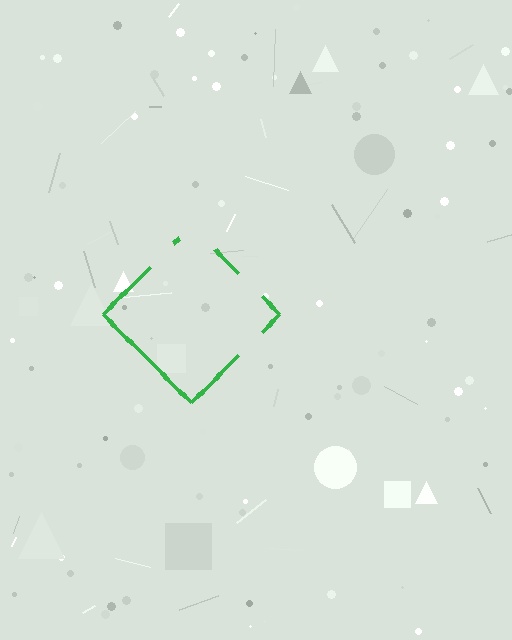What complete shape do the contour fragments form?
The contour fragments form a diamond.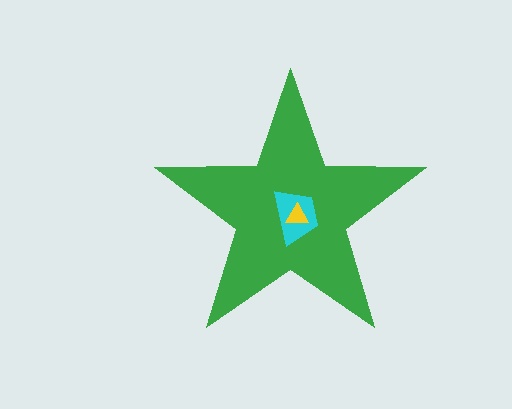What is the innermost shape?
The yellow triangle.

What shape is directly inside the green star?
The cyan trapezoid.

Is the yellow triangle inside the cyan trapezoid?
Yes.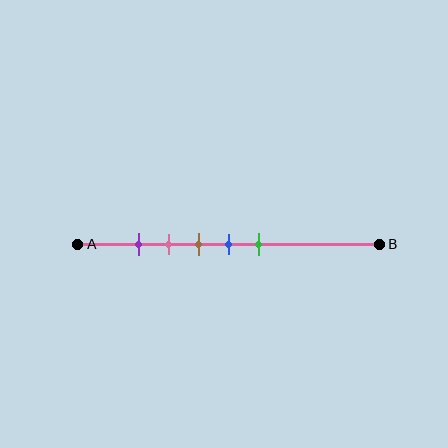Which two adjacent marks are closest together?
The purple and pink marks are the closest adjacent pair.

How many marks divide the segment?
There are 5 marks dividing the segment.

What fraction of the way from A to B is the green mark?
The green mark is approximately 60% (0.6) of the way from A to B.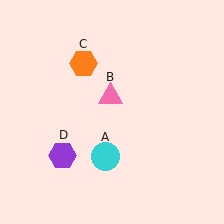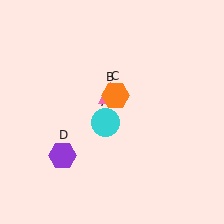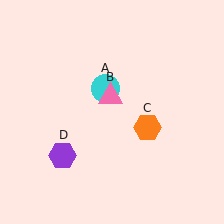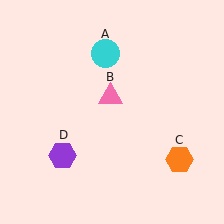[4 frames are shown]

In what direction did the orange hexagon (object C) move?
The orange hexagon (object C) moved down and to the right.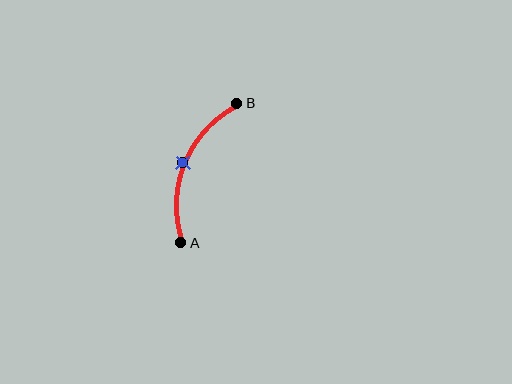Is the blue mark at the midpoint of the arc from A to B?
Yes. The blue mark lies on the arc at equal arc-length from both A and B — it is the arc midpoint.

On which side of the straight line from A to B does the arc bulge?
The arc bulges to the left of the straight line connecting A and B.